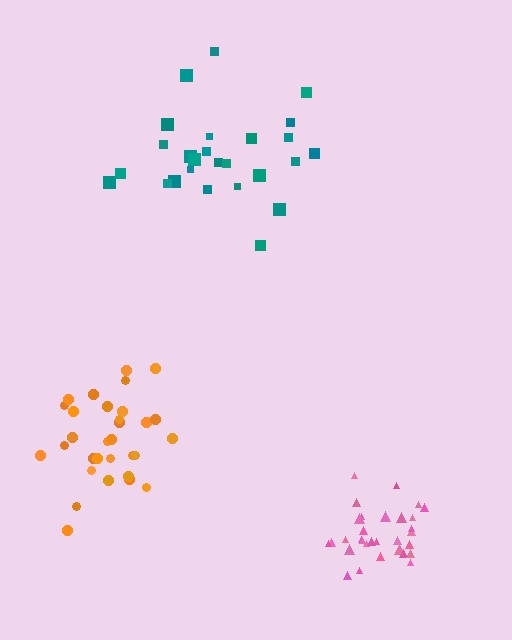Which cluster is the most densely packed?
Pink.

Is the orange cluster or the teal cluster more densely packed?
Orange.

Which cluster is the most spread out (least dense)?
Teal.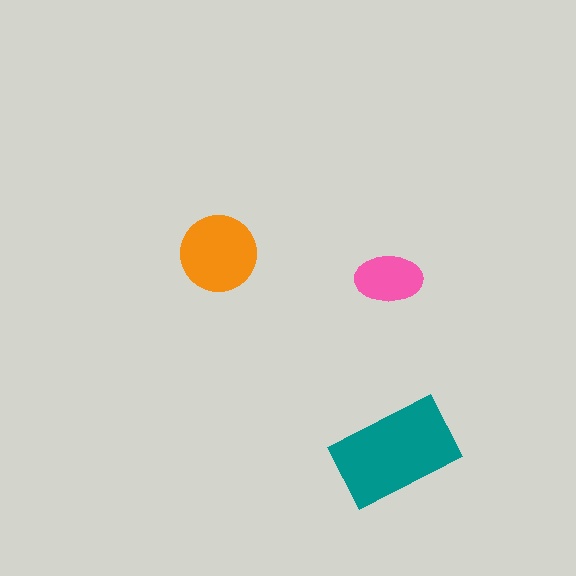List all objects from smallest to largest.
The pink ellipse, the orange circle, the teal rectangle.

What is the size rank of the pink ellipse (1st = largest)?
3rd.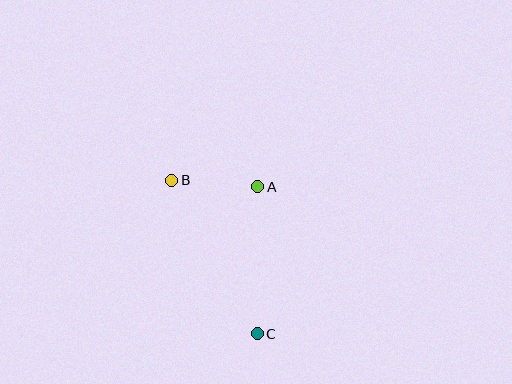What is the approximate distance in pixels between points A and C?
The distance between A and C is approximately 147 pixels.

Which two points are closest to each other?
Points A and B are closest to each other.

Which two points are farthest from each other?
Points B and C are farthest from each other.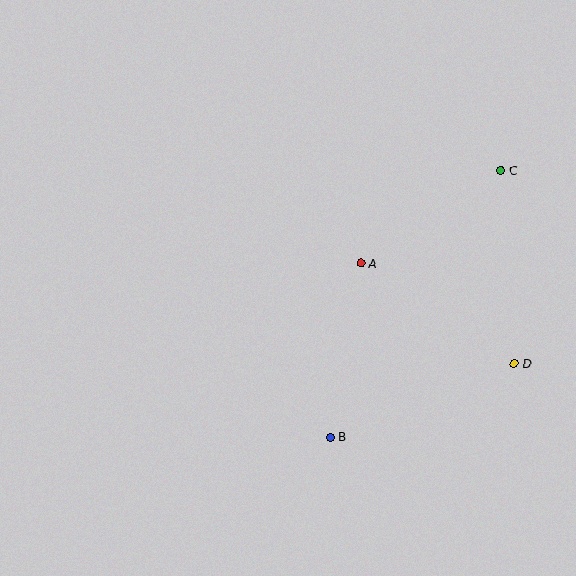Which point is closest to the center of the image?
Point A at (361, 263) is closest to the center.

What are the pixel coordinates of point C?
Point C is at (501, 171).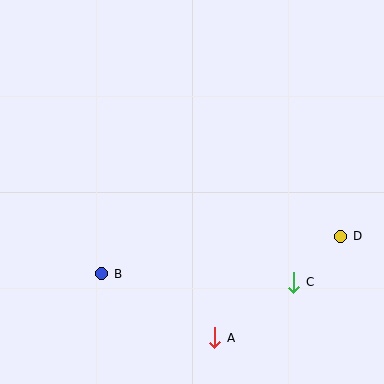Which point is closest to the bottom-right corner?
Point C is closest to the bottom-right corner.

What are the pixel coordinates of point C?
Point C is at (294, 282).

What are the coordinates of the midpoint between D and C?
The midpoint between D and C is at (317, 259).